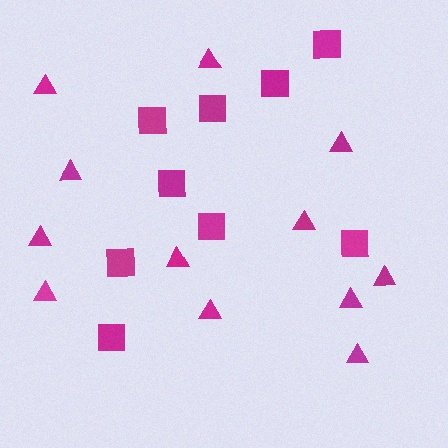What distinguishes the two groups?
There are 2 groups: one group of squares (9) and one group of triangles (12).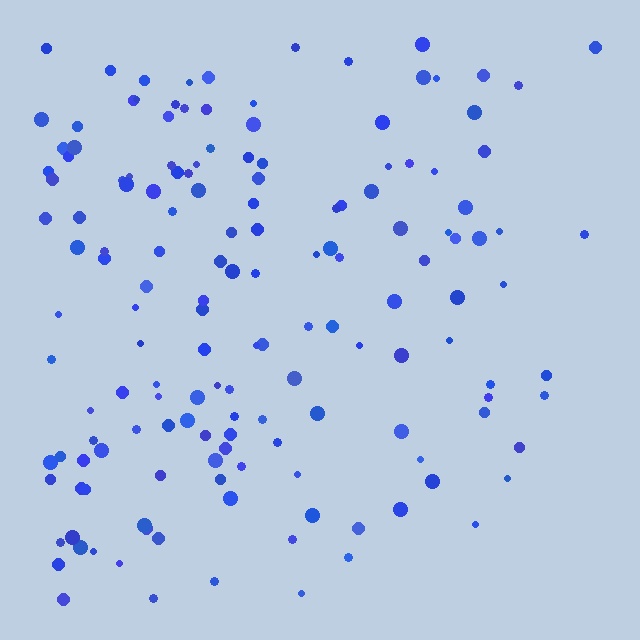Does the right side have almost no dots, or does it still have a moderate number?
Still a moderate number, just noticeably fewer than the left.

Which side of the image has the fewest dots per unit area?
The right.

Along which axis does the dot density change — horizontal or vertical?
Horizontal.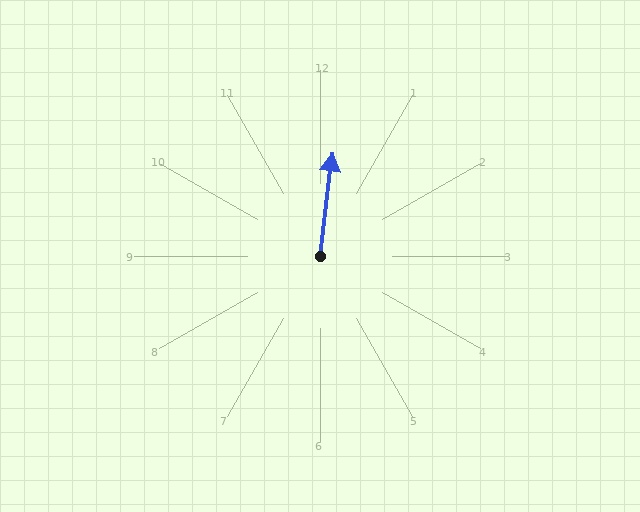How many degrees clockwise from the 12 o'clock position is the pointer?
Approximately 7 degrees.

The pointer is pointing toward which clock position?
Roughly 12 o'clock.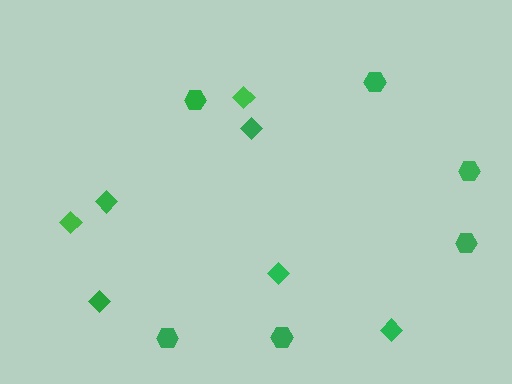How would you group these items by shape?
There are 2 groups: one group of diamonds (7) and one group of hexagons (6).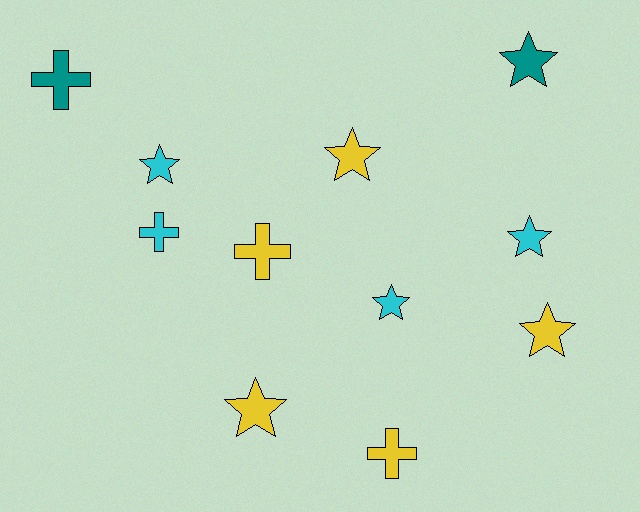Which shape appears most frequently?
Star, with 7 objects.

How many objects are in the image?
There are 11 objects.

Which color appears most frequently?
Yellow, with 5 objects.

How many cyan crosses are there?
There is 1 cyan cross.